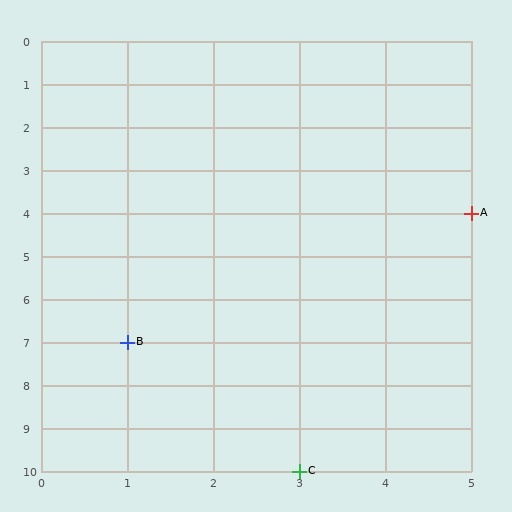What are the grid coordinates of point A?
Point A is at grid coordinates (5, 4).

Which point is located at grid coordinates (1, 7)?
Point B is at (1, 7).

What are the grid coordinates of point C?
Point C is at grid coordinates (3, 10).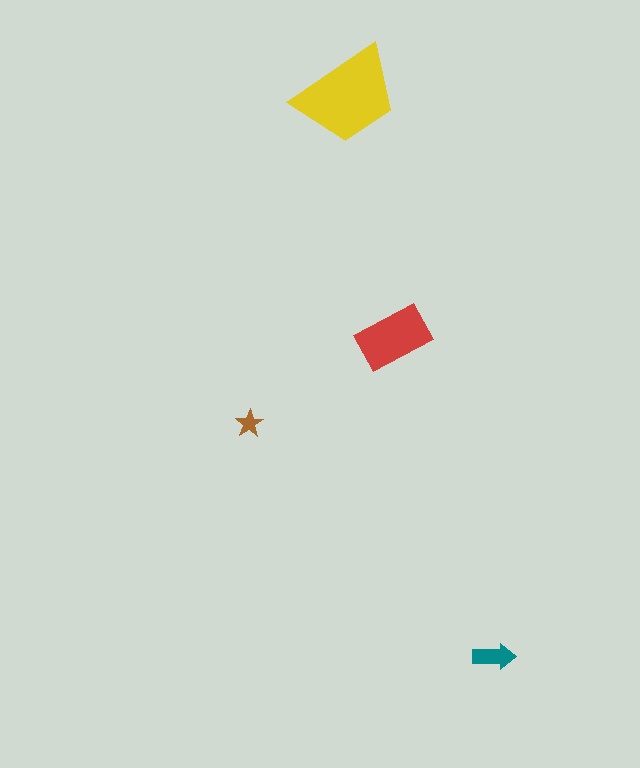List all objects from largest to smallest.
The yellow trapezoid, the red rectangle, the teal arrow, the brown star.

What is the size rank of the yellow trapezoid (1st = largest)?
1st.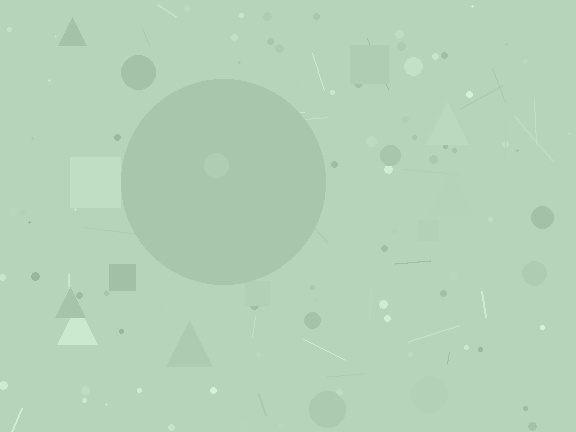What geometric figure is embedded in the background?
A circle is embedded in the background.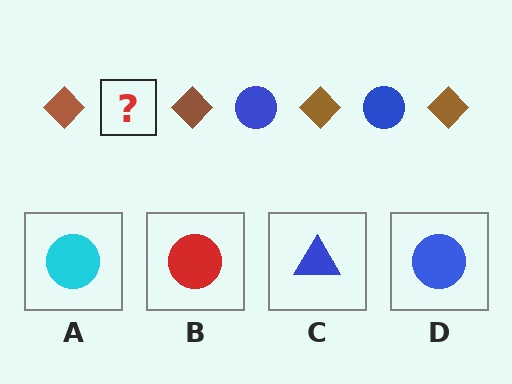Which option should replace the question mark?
Option D.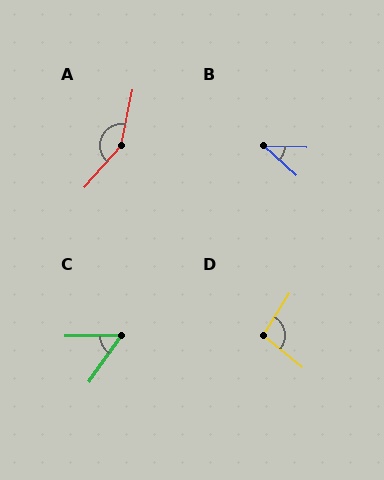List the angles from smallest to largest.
B (40°), C (55°), D (97°), A (151°).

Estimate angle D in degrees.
Approximately 97 degrees.